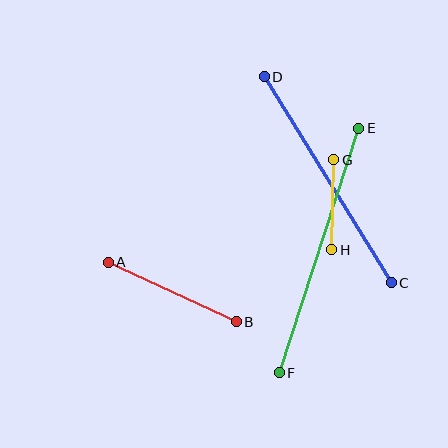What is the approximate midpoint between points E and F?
The midpoint is at approximately (319, 250) pixels.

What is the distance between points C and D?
The distance is approximately 242 pixels.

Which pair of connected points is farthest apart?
Points E and F are farthest apart.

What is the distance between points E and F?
The distance is approximately 257 pixels.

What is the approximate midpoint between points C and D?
The midpoint is at approximately (328, 180) pixels.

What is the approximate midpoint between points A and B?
The midpoint is at approximately (172, 292) pixels.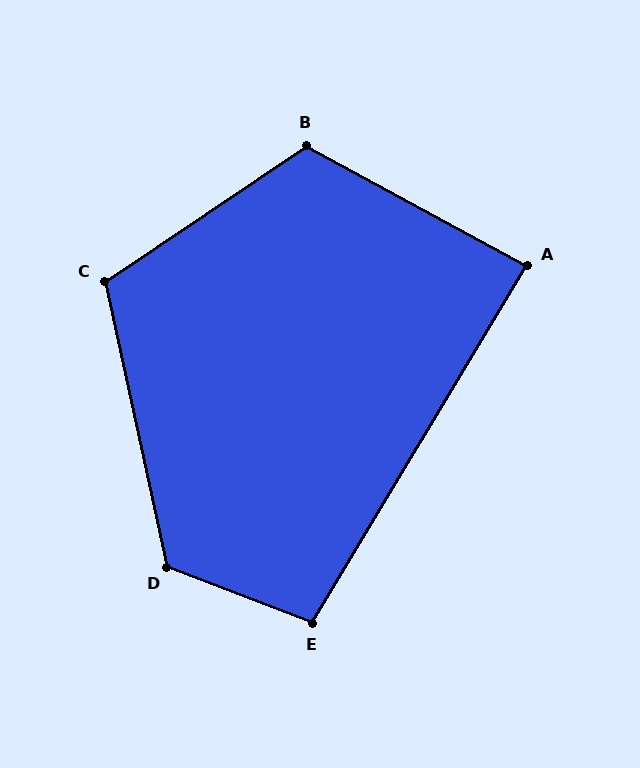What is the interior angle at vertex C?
Approximately 112 degrees (obtuse).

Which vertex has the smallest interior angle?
A, at approximately 88 degrees.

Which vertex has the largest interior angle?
D, at approximately 123 degrees.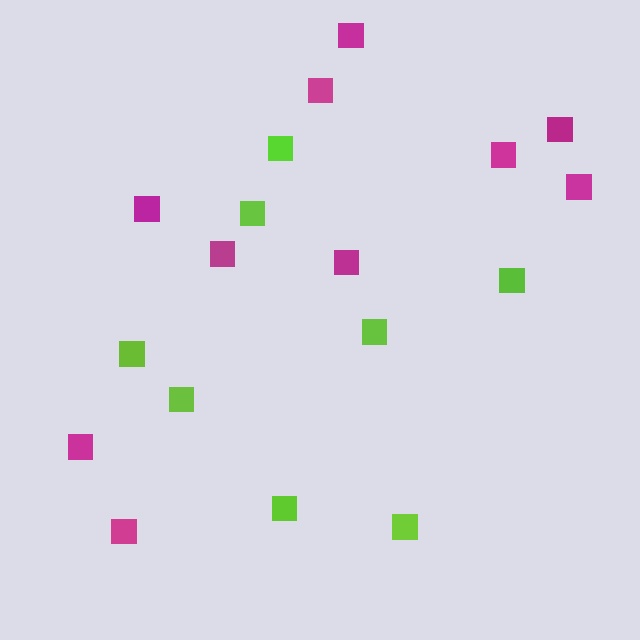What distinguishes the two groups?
There are 2 groups: one group of magenta squares (10) and one group of lime squares (8).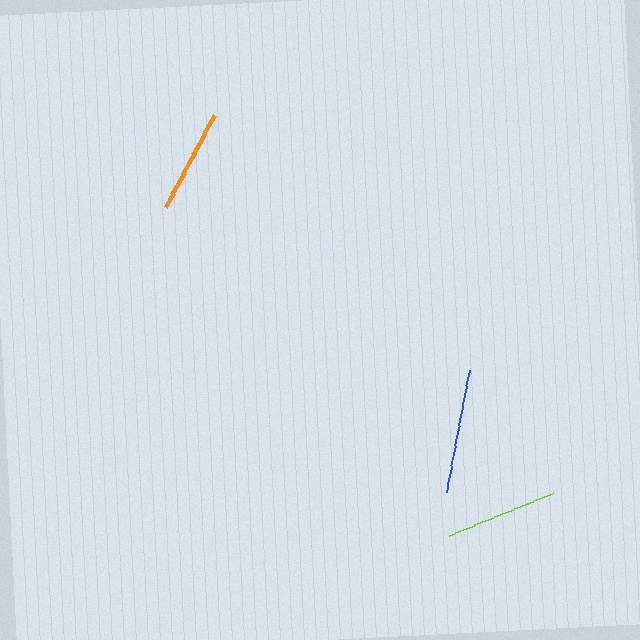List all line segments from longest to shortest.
From longest to shortest: blue, lime, orange.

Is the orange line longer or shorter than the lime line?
The lime line is longer than the orange line.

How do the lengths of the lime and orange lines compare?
The lime and orange lines are approximately the same length.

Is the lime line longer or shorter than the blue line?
The blue line is longer than the lime line.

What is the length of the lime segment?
The lime segment is approximately 112 pixels long.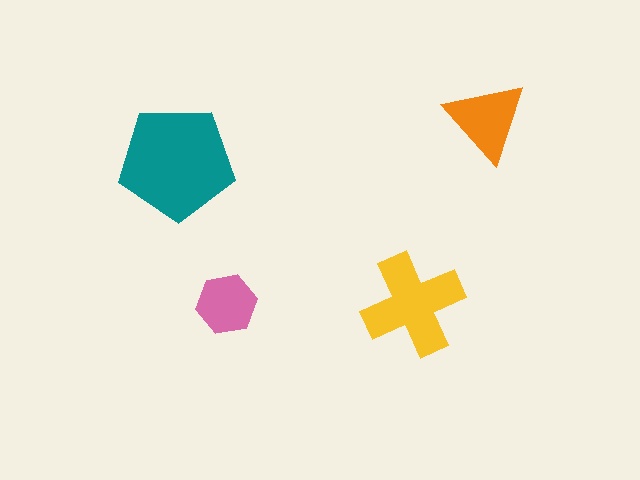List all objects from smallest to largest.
The pink hexagon, the orange triangle, the yellow cross, the teal pentagon.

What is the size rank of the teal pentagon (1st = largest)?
1st.